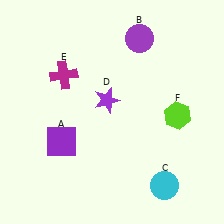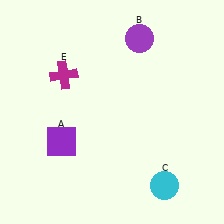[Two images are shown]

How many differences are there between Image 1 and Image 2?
There are 2 differences between the two images.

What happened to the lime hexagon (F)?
The lime hexagon (F) was removed in Image 2. It was in the bottom-right area of Image 1.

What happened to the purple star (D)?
The purple star (D) was removed in Image 2. It was in the top-left area of Image 1.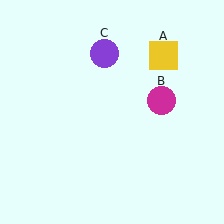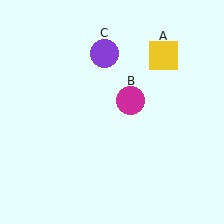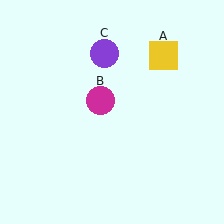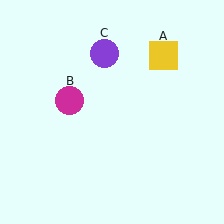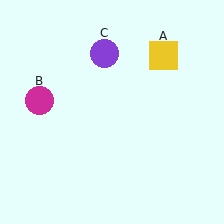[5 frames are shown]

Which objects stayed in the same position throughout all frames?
Yellow square (object A) and purple circle (object C) remained stationary.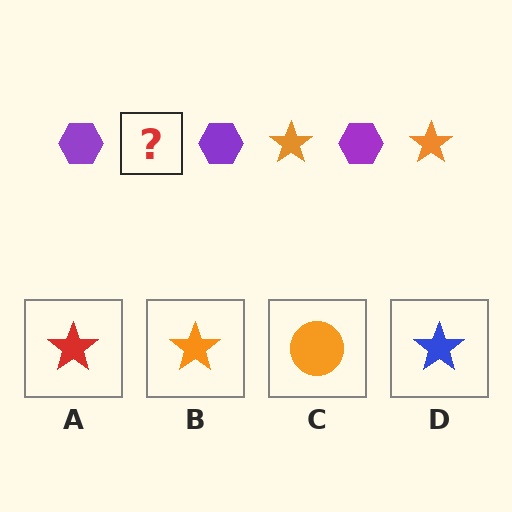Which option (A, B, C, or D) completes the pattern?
B.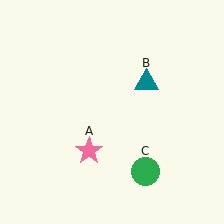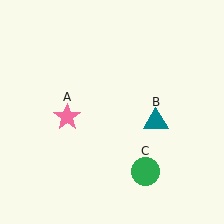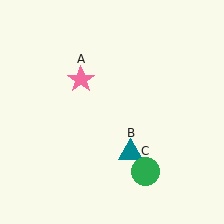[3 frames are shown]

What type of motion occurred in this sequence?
The pink star (object A), teal triangle (object B) rotated clockwise around the center of the scene.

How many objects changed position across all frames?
2 objects changed position: pink star (object A), teal triangle (object B).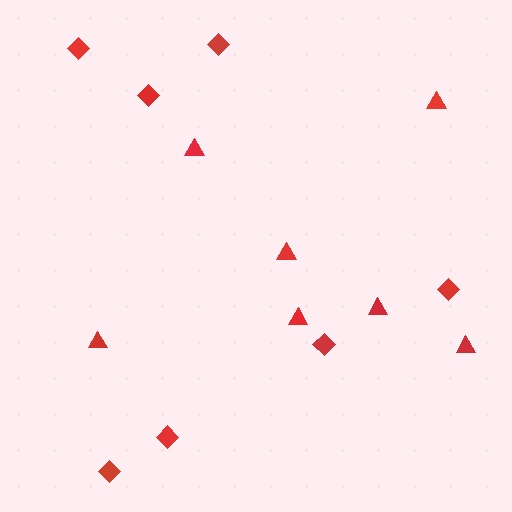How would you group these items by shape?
There are 2 groups: one group of triangles (7) and one group of diamonds (7).